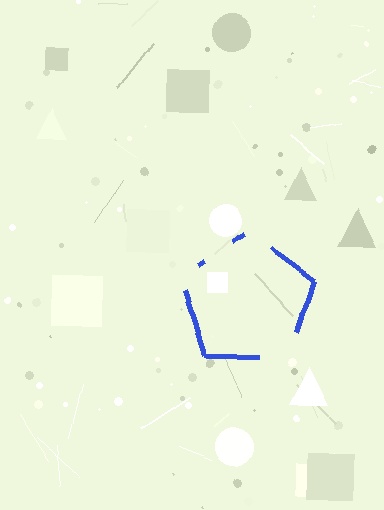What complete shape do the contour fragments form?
The contour fragments form a pentagon.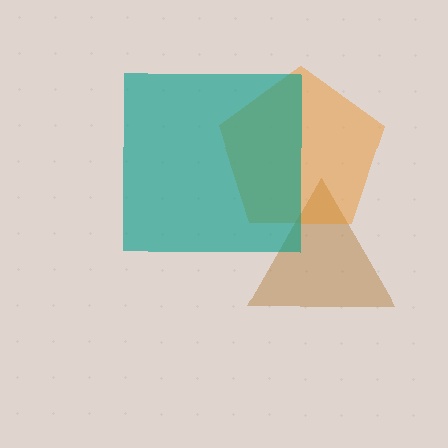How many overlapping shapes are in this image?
There are 3 overlapping shapes in the image.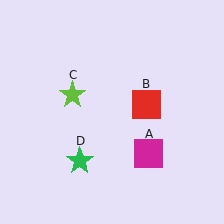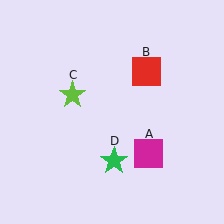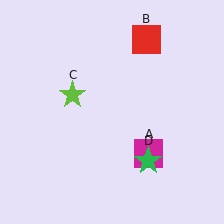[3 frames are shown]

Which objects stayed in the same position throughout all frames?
Magenta square (object A) and lime star (object C) remained stationary.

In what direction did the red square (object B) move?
The red square (object B) moved up.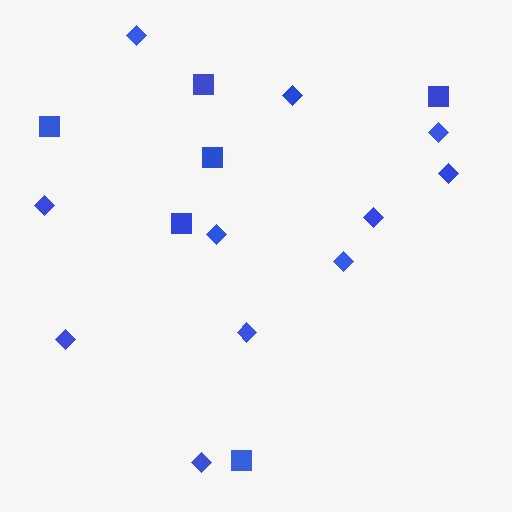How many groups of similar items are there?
There are 2 groups: one group of diamonds (11) and one group of squares (6).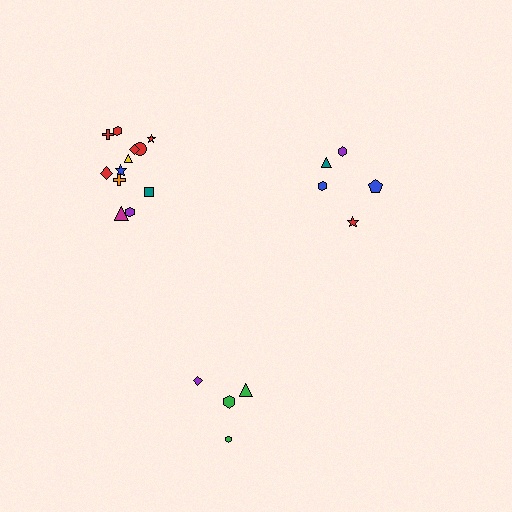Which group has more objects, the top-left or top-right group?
The top-left group.